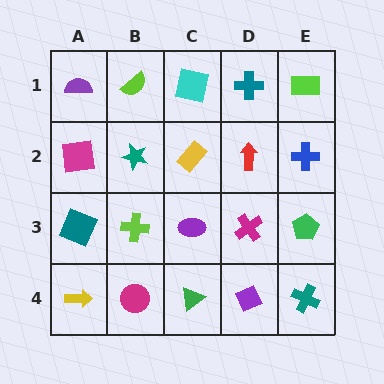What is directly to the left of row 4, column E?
A purple diamond.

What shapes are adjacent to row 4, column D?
A magenta cross (row 3, column D), a green triangle (row 4, column C), a teal cross (row 4, column E).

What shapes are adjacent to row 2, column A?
A purple semicircle (row 1, column A), a teal square (row 3, column A), a teal star (row 2, column B).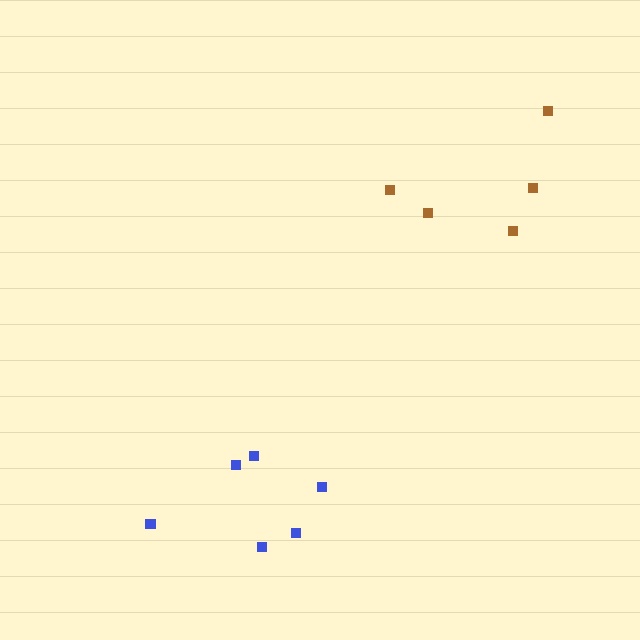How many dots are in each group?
Group 1: 5 dots, Group 2: 6 dots (11 total).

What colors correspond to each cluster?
The clusters are colored: brown, blue.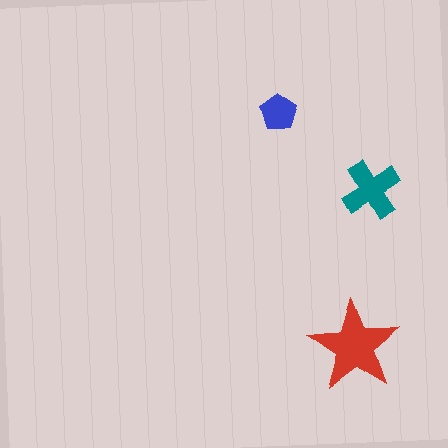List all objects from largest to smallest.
The red star, the teal cross, the blue pentagon.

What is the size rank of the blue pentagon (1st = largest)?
3rd.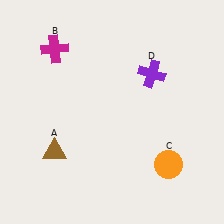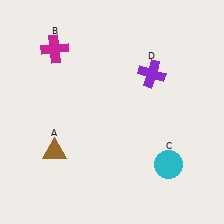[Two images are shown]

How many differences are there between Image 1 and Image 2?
There is 1 difference between the two images.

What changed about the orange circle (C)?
In Image 1, C is orange. In Image 2, it changed to cyan.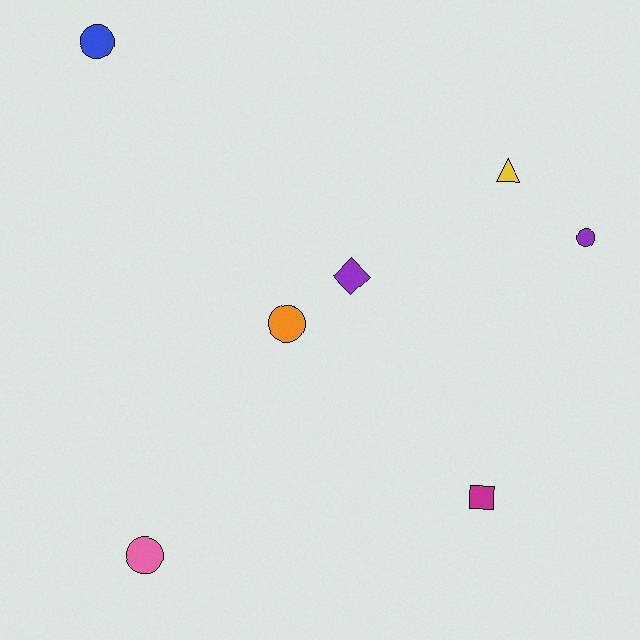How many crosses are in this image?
There are no crosses.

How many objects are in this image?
There are 7 objects.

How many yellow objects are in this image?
There is 1 yellow object.